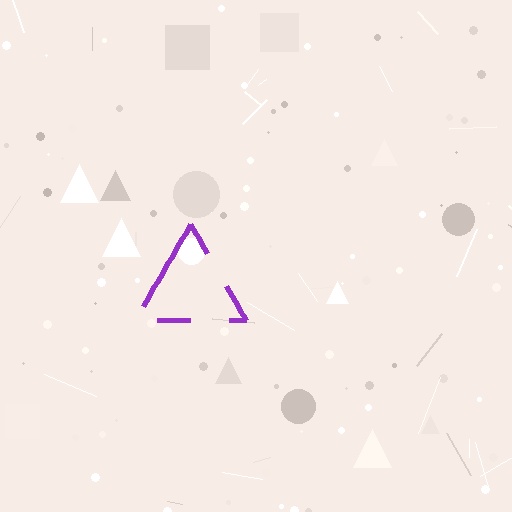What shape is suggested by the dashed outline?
The dashed outline suggests a triangle.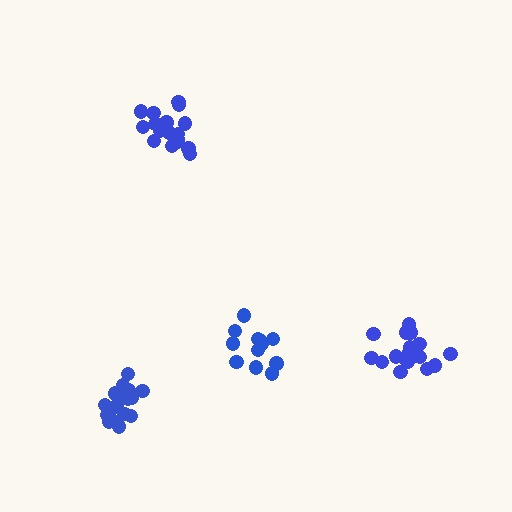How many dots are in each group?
Group 1: 17 dots, Group 2: 18 dots, Group 3: 19 dots, Group 4: 13 dots (67 total).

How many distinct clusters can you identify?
There are 4 distinct clusters.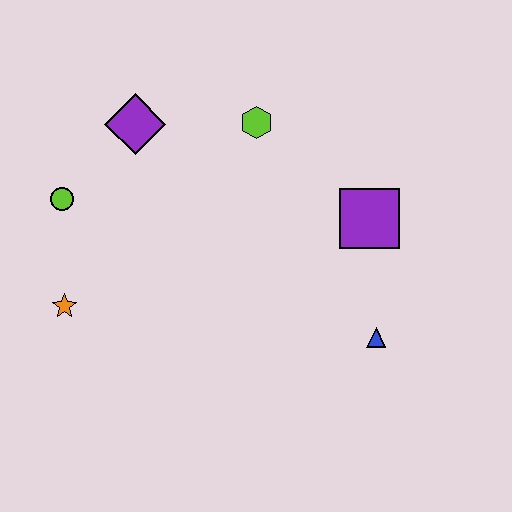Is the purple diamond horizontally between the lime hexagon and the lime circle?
Yes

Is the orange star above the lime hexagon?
No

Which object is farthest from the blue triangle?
The lime circle is farthest from the blue triangle.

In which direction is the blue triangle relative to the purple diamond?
The blue triangle is to the right of the purple diamond.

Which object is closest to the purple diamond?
The lime circle is closest to the purple diamond.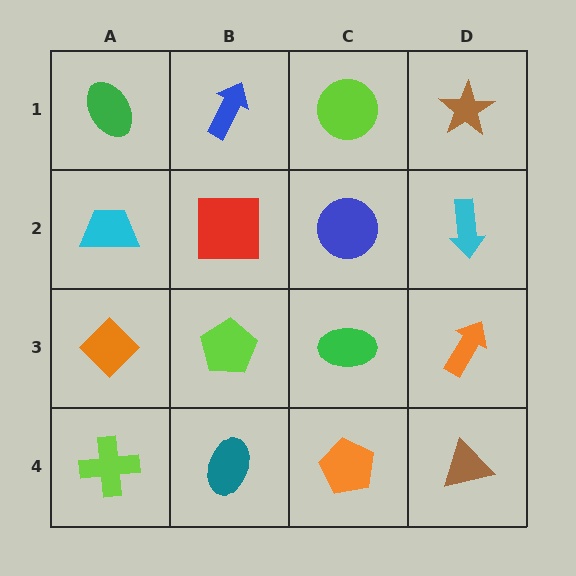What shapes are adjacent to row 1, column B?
A red square (row 2, column B), a green ellipse (row 1, column A), a lime circle (row 1, column C).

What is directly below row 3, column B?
A teal ellipse.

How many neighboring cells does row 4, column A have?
2.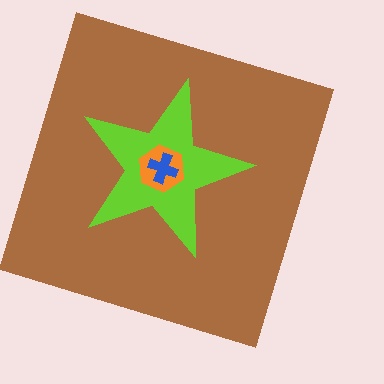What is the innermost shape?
The blue cross.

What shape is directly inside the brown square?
The lime star.